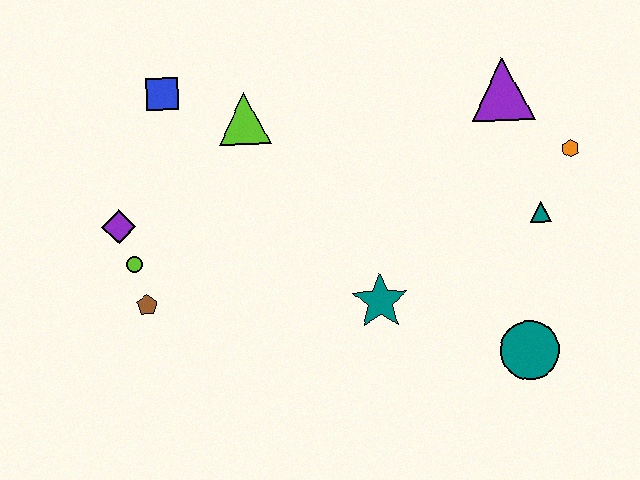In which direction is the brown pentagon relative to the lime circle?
The brown pentagon is below the lime circle.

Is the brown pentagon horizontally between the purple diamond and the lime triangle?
Yes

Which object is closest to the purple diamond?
The lime circle is closest to the purple diamond.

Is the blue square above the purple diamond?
Yes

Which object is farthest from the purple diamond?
The orange hexagon is farthest from the purple diamond.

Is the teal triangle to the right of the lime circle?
Yes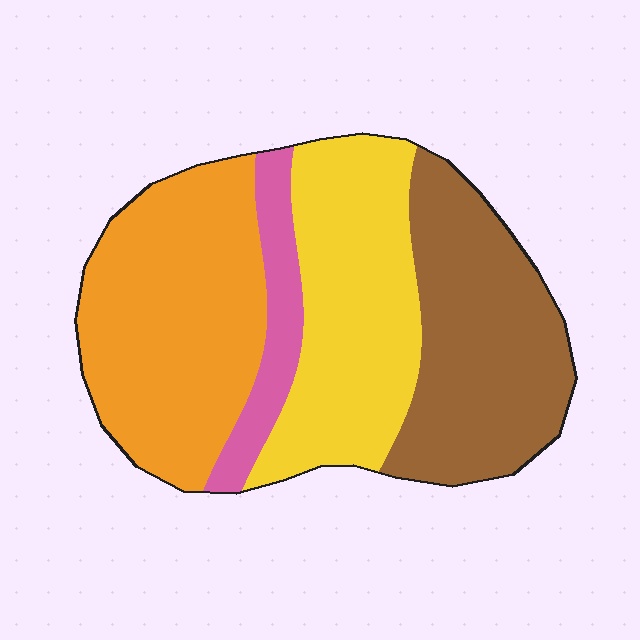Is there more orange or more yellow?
Orange.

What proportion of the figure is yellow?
Yellow takes up about one quarter (1/4) of the figure.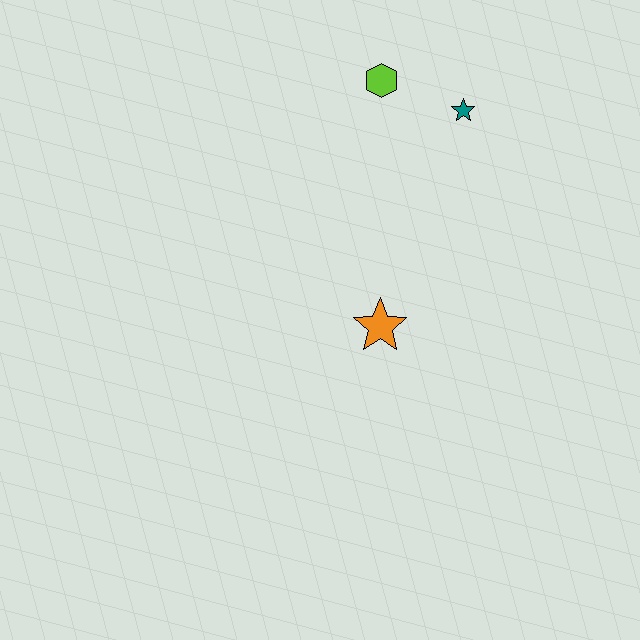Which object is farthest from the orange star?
The lime hexagon is farthest from the orange star.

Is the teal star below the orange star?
No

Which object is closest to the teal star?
The lime hexagon is closest to the teal star.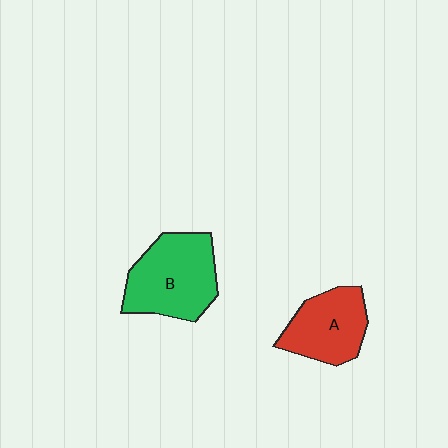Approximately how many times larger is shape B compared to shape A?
Approximately 1.3 times.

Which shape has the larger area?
Shape B (green).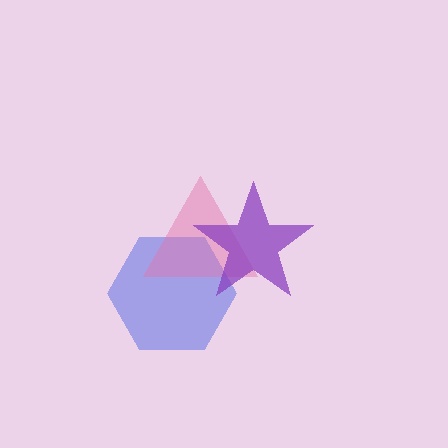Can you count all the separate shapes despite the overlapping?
Yes, there are 3 separate shapes.